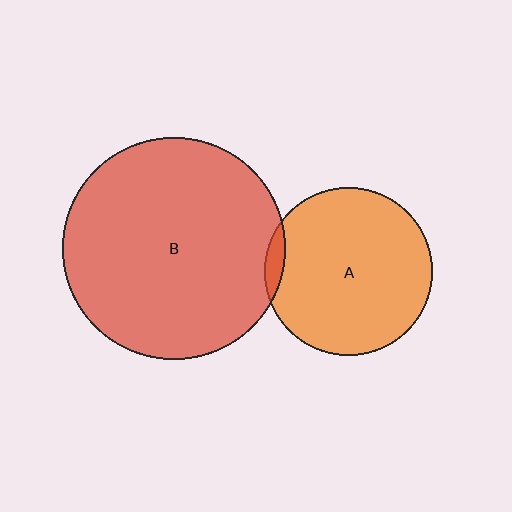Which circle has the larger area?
Circle B (red).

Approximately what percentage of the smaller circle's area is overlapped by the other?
Approximately 5%.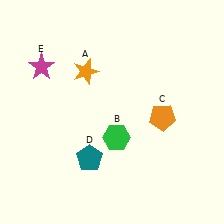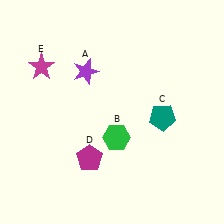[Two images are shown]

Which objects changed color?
A changed from orange to purple. C changed from orange to teal. D changed from teal to magenta.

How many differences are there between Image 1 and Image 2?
There are 3 differences between the two images.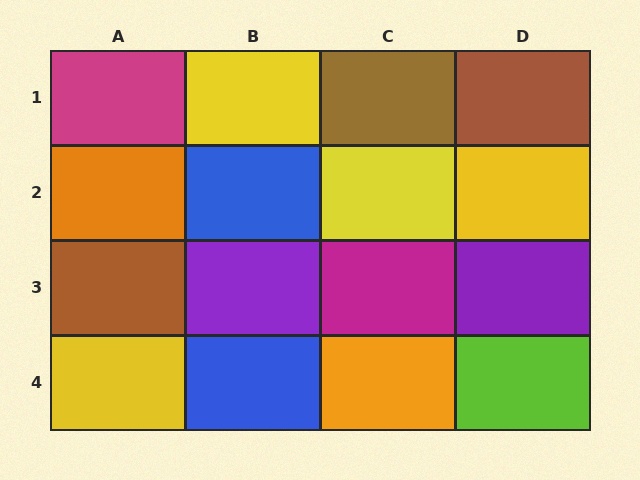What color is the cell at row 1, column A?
Magenta.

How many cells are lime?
1 cell is lime.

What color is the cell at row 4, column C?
Orange.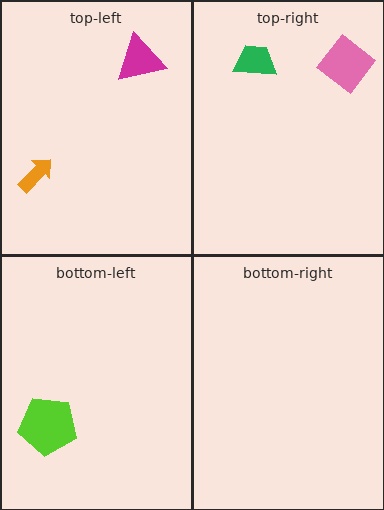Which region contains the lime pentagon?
The bottom-left region.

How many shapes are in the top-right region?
2.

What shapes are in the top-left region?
The orange arrow, the magenta triangle.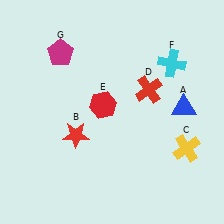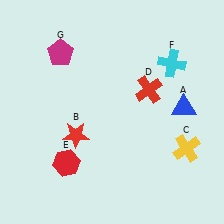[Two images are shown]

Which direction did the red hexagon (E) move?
The red hexagon (E) moved down.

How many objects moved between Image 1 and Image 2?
1 object moved between the two images.